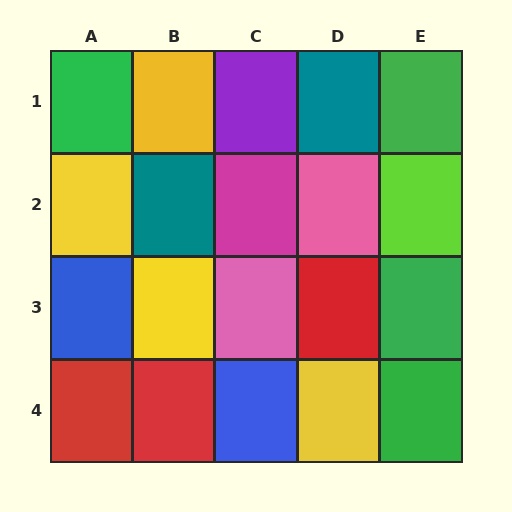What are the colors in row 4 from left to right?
Red, red, blue, yellow, green.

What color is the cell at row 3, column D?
Red.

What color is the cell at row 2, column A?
Yellow.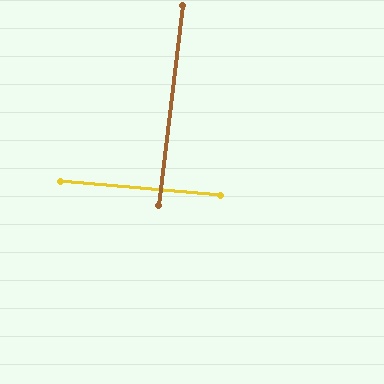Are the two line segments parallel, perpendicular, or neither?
Perpendicular — they meet at approximately 89°.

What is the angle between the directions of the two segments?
Approximately 89 degrees.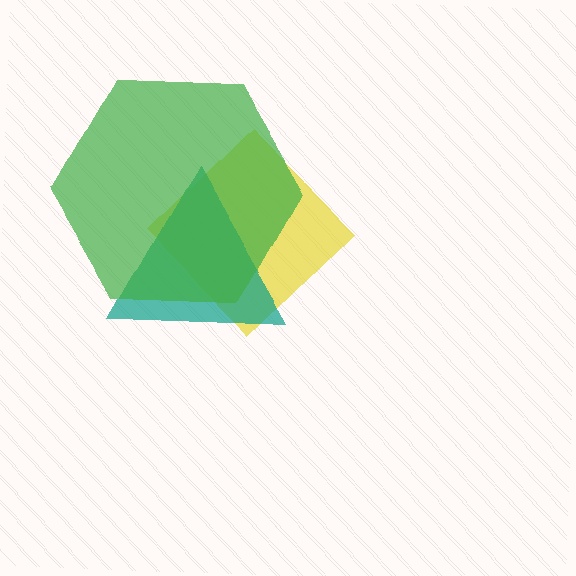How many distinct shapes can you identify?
There are 3 distinct shapes: a yellow diamond, a teal triangle, a green hexagon.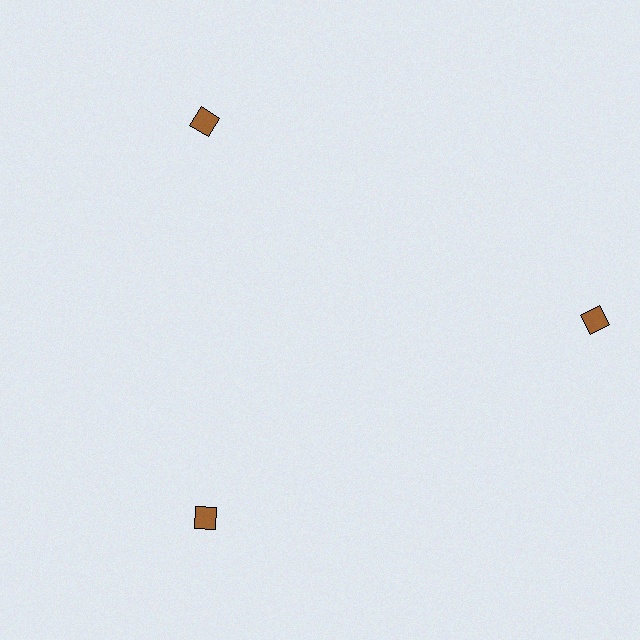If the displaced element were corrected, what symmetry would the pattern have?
It would have 3-fold rotational symmetry — the pattern would map onto itself every 120 degrees.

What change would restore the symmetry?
The symmetry would be restored by moving it inward, back onto the ring so that all 3 diamonds sit at equal angles and equal distance from the center.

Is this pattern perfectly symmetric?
No. The 3 brown diamonds are arranged in a ring, but one element near the 3 o'clock position is pushed outward from the center, breaking the 3-fold rotational symmetry.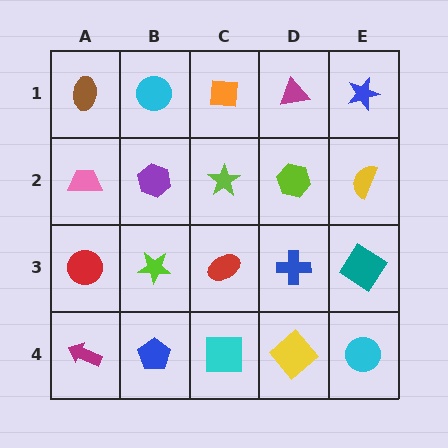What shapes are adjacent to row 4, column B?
A lime star (row 3, column B), a magenta arrow (row 4, column A), a cyan square (row 4, column C).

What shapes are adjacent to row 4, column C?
A red ellipse (row 3, column C), a blue pentagon (row 4, column B), a yellow diamond (row 4, column D).